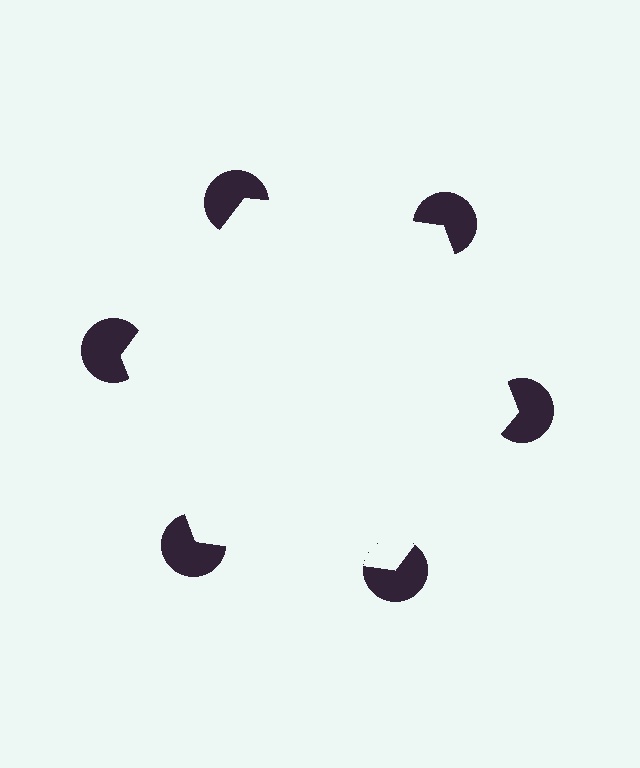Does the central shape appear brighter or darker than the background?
It typically appears slightly brighter than the background, even though no actual brightness change is drawn.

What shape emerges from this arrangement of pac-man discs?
An illusory hexagon — its edges are inferred from the aligned wedge cuts in the pac-man discs, not physically drawn.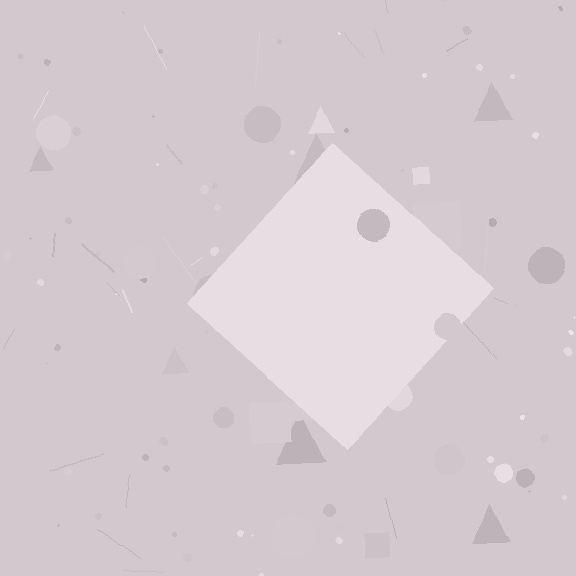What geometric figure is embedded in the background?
A diamond is embedded in the background.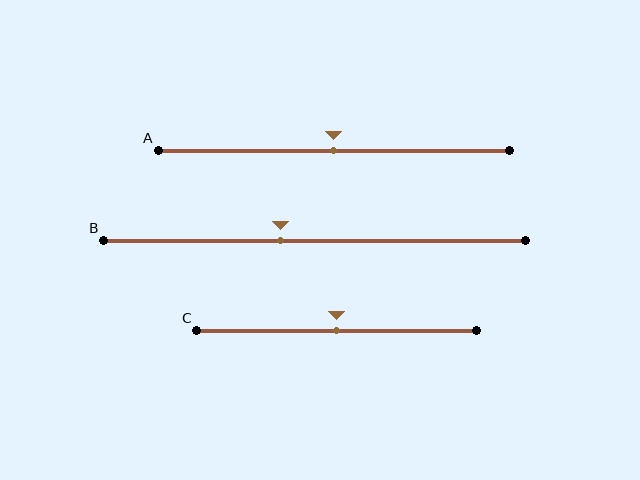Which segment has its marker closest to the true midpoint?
Segment A has its marker closest to the true midpoint.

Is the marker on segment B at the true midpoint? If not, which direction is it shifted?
No, the marker on segment B is shifted to the left by about 8% of the segment length.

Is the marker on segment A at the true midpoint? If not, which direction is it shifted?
Yes, the marker on segment A is at the true midpoint.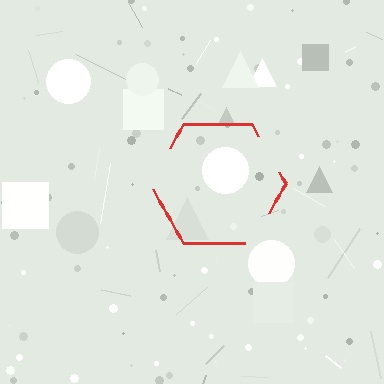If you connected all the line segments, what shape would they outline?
They would outline a hexagon.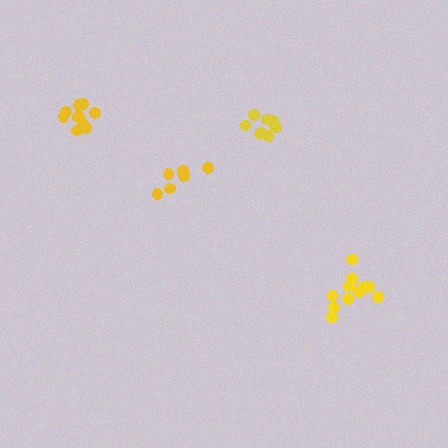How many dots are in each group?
Group 1: 10 dots, Group 2: 10 dots, Group 3: 11 dots, Group 4: 6 dots (37 total).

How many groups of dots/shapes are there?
There are 4 groups.